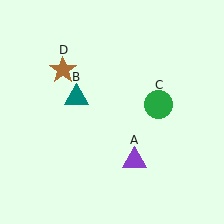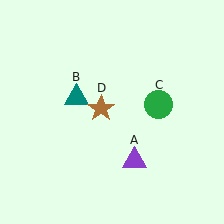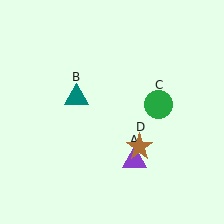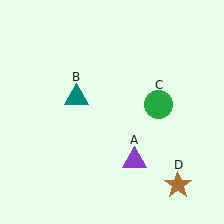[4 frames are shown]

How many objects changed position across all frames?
1 object changed position: brown star (object D).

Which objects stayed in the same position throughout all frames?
Purple triangle (object A) and teal triangle (object B) and green circle (object C) remained stationary.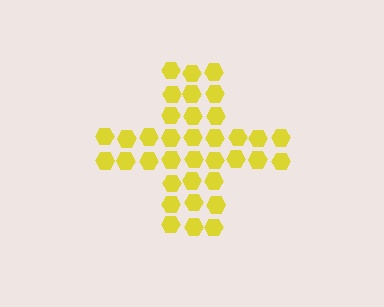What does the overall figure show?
The overall figure shows a cross.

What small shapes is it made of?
It is made of small hexagons.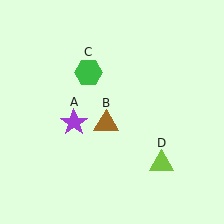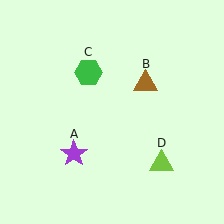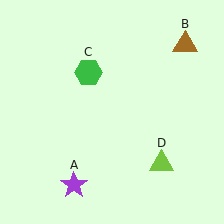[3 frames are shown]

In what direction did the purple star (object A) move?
The purple star (object A) moved down.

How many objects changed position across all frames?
2 objects changed position: purple star (object A), brown triangle (object B).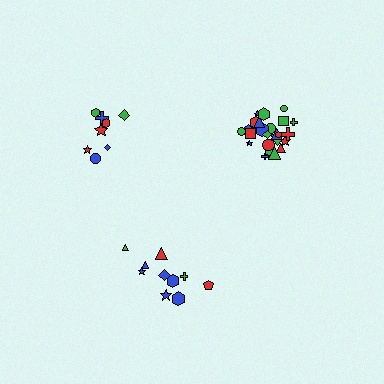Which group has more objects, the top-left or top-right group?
The top-right group.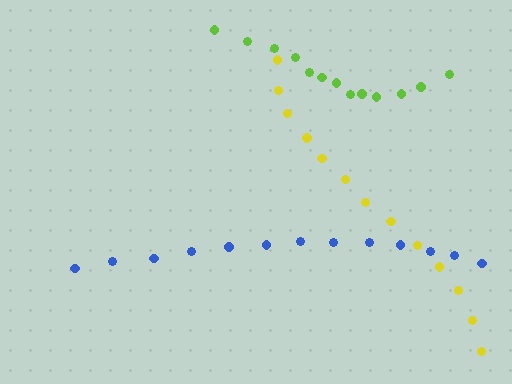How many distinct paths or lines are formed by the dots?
There are 3 distinct paths.